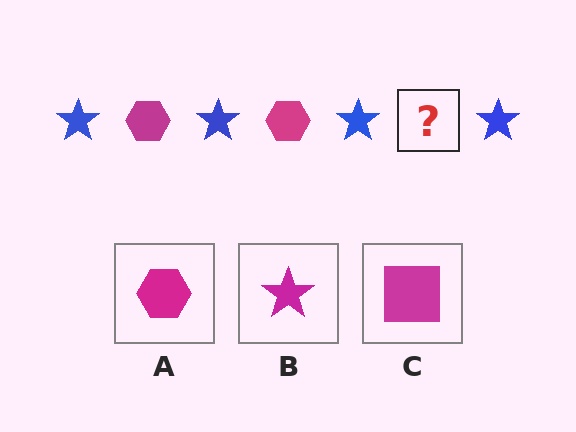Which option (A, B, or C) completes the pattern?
A.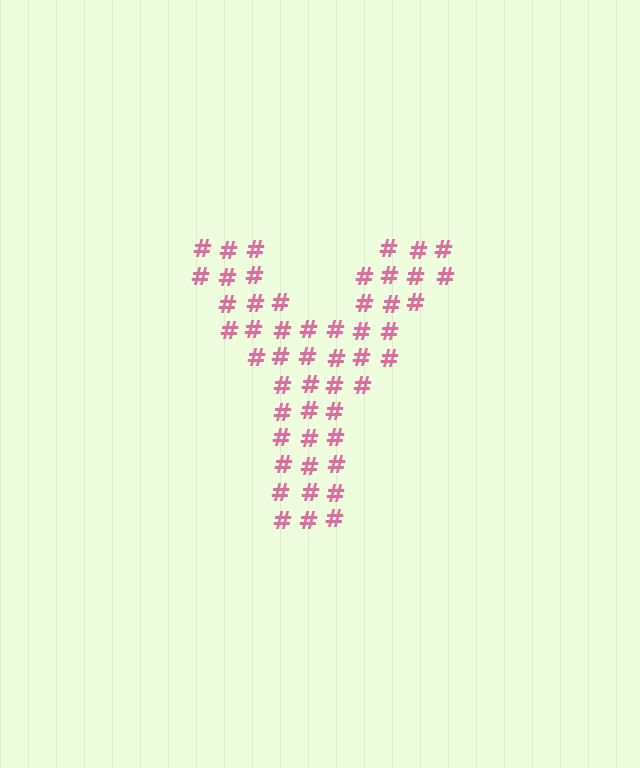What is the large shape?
The large shape is the letter Y.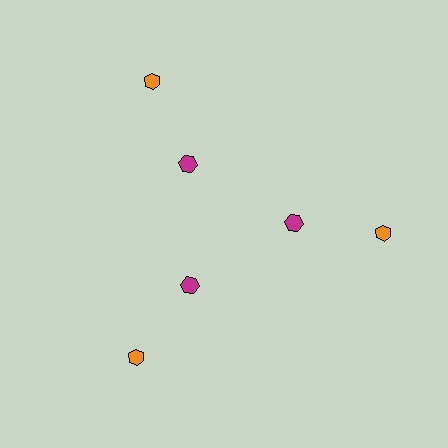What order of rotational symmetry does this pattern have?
This pattern has 3-fold rotational symmetry.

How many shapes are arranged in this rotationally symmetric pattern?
There are 6 shapes, arranged in 3 groups of 2.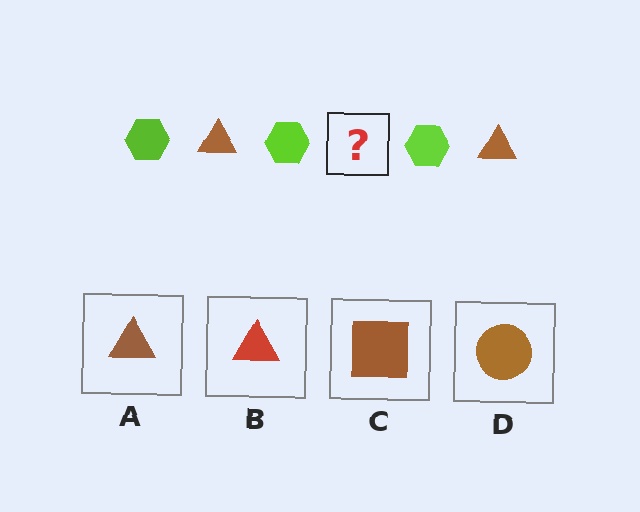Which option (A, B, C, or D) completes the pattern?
A.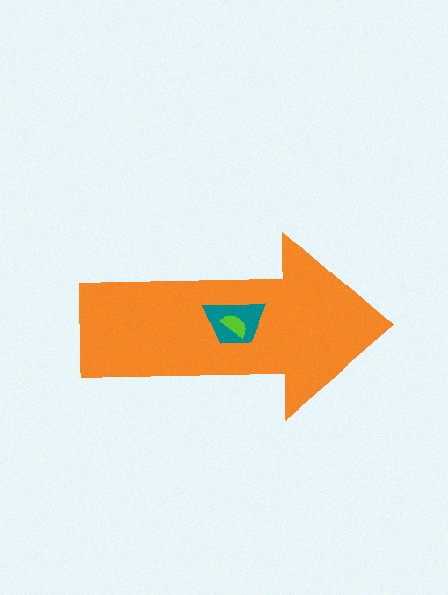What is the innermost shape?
The lime semicircle.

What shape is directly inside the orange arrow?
The teal trapezoid.